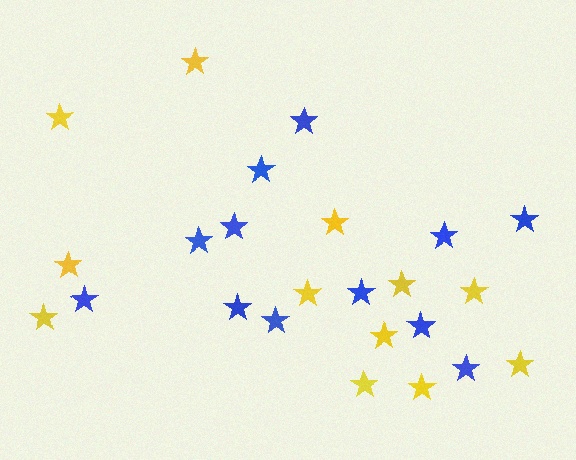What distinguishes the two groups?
There are 2 groups: one group of blue stars (12) and one group of yellow stars (12).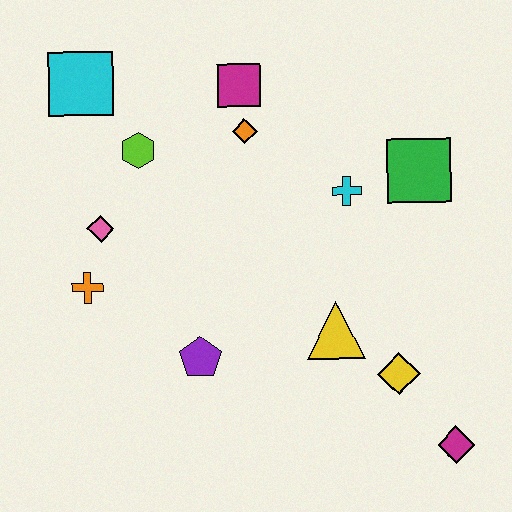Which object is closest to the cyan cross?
The green square is closest to the cyan cross.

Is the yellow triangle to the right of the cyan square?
Yes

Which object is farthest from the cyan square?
The magenta diamond is farthest from the cyan square.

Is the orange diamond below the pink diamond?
No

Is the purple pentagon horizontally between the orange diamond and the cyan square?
Yes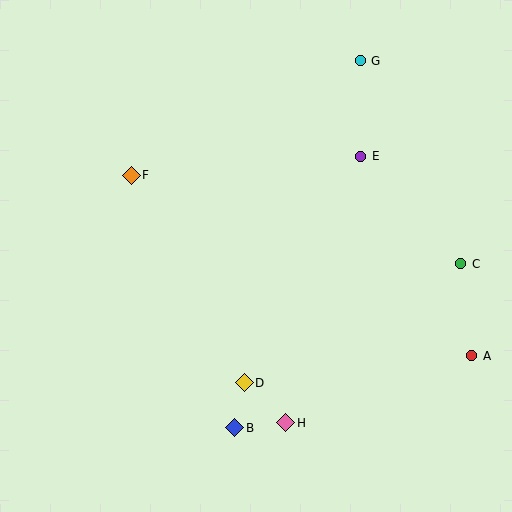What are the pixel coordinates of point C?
Point C is at (461, 264).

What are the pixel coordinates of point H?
Point H is at (286, 423).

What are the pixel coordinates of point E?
Point E is at (361, 156).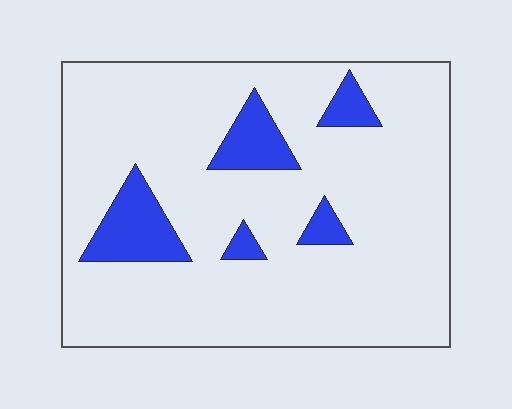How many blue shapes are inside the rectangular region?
5.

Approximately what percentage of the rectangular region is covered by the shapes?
Approximately 15%.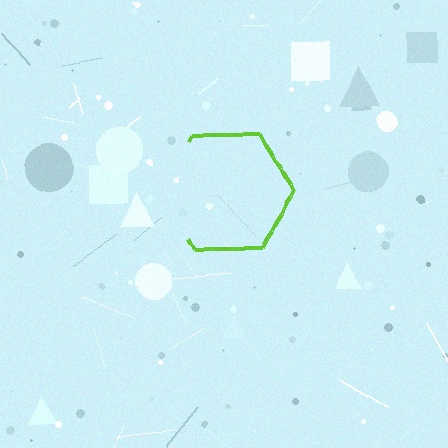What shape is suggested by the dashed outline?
The dashed outline suggests a hexagon.